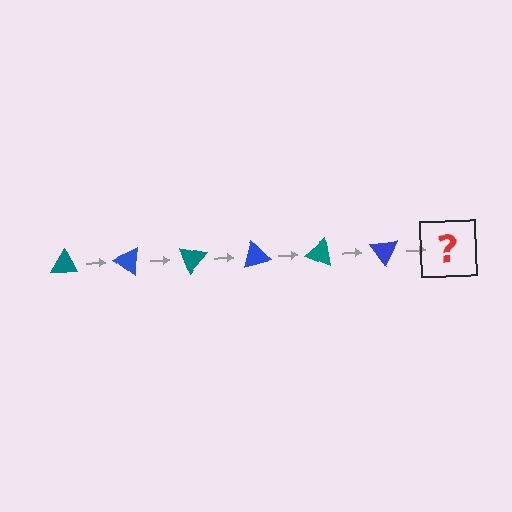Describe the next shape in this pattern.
It should be a teal triangle, rotated 210 degrees from the start.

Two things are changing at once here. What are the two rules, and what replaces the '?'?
The two rules are that it rotates 35 degrees each step and the color cycles through teal and blue. The '?' should be a teal triangle, rotated 210 degrees from the start.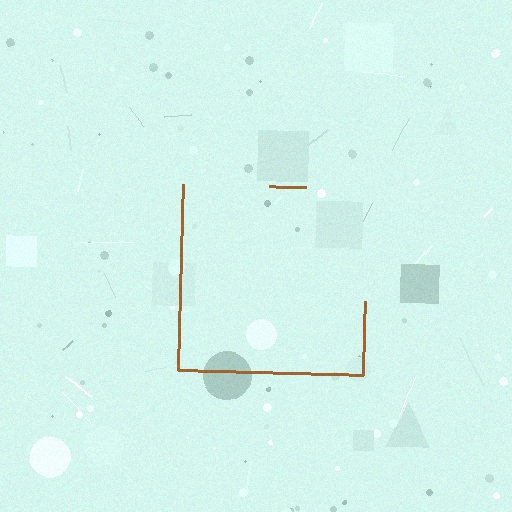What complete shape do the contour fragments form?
The contour fragments form a square.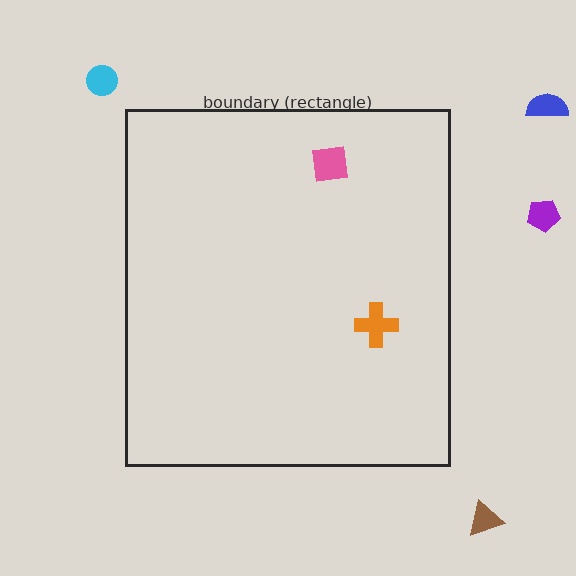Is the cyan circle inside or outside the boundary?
Outside.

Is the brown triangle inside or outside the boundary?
Outside.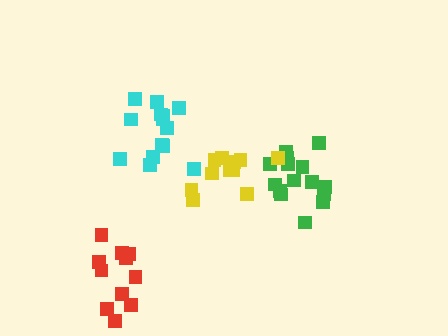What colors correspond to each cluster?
The clusters are colored: cyan, green, yellow, red.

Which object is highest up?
The cyan cluster is topmost.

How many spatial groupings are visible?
There are 4 spatial groupings.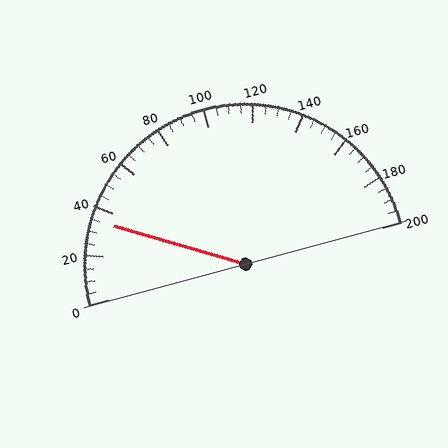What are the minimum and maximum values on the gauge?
The gauge ranges from 0 to 200.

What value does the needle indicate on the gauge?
The needle indicates approximately 35.